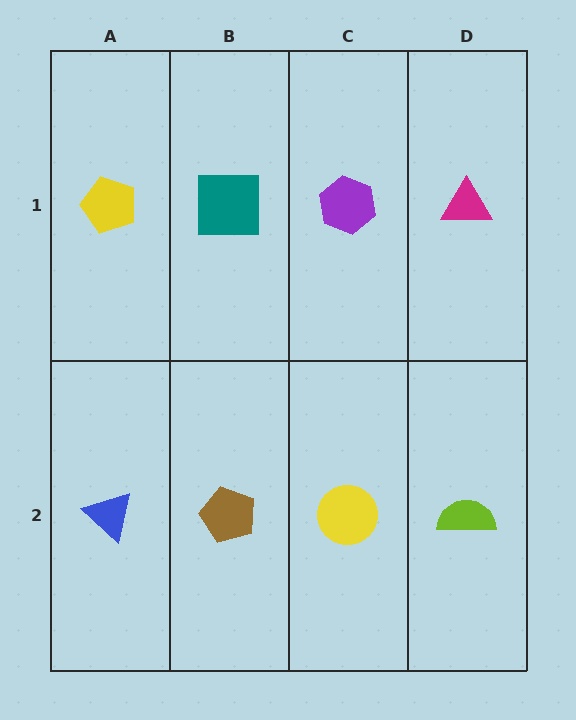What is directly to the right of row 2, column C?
A lime semicircle.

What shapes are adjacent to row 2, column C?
A purple hexagon (row 1, column C), a brown pentagon (row 2, column B), a lime semicircle (row 2, column D).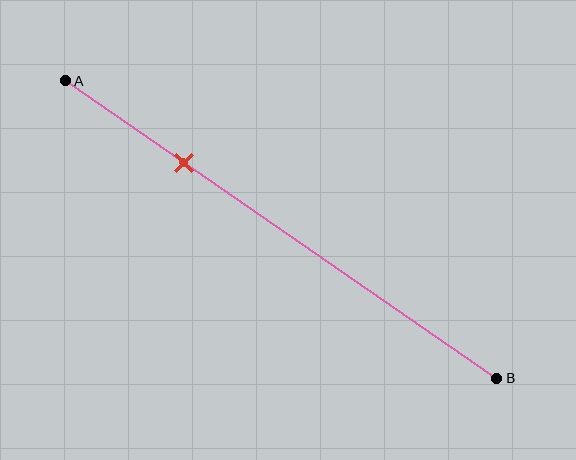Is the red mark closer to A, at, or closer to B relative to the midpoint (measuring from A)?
The red mark is closer to point A than the midpoint of segment AB.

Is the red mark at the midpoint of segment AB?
No, the mark is at about 30% from A, not at the 50% midpoint.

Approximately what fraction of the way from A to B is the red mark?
The red mark is approximately 30% of the way from A to B.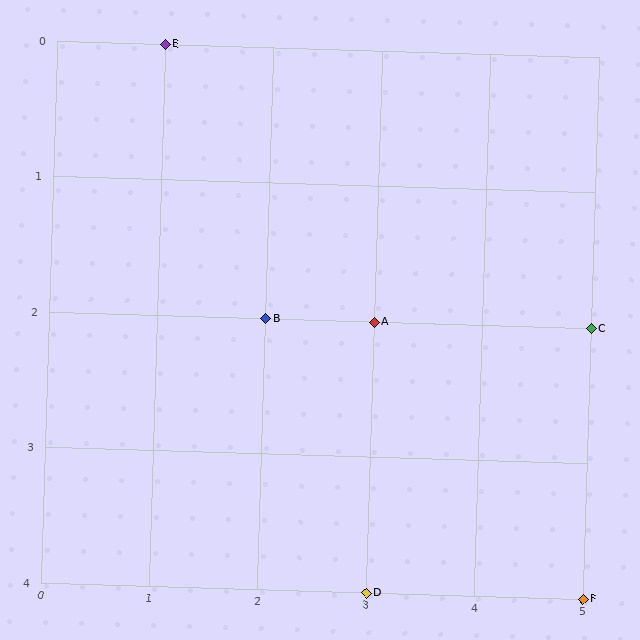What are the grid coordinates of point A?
Point A is at grid coordinates (3, 2).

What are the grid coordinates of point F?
Point F is at grid coordinates (5, 4).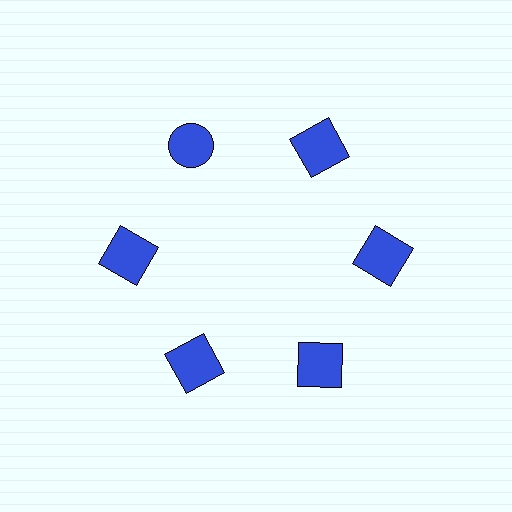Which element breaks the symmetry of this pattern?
The blue circle at roughly the 11 o'clock position breaks the symmetry. All other shapes are blue squares.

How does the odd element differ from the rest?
It has a different shape: circle instead of square.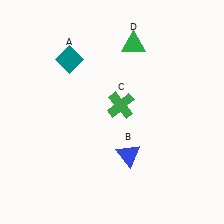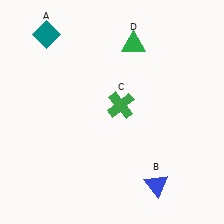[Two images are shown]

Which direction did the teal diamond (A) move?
The teal diamond (A) moved up.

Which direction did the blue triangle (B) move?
The blue triangle (B) moved down.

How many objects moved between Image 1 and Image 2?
2 objects moved between the two images.